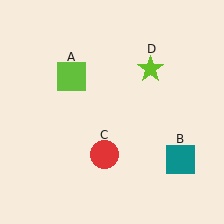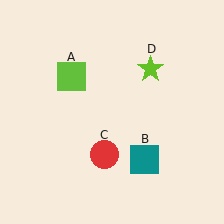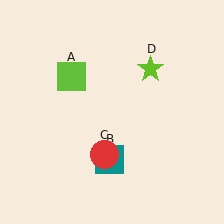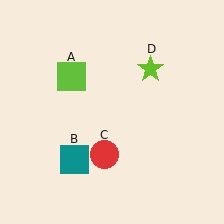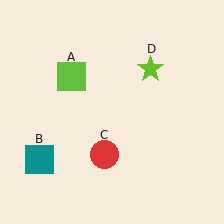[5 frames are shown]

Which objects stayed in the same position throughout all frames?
Lime square (object A) and red circle (object C) and lime star (object D) remained stationary.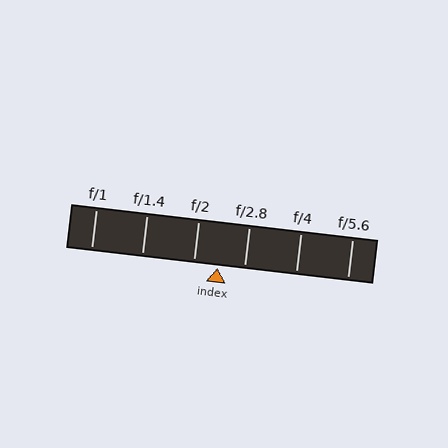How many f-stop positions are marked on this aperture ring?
There are 6 f-stop positions marked.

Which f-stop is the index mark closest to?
The index mark is closest to f/2.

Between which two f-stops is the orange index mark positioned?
The index mark is between f/2 and f/2.8.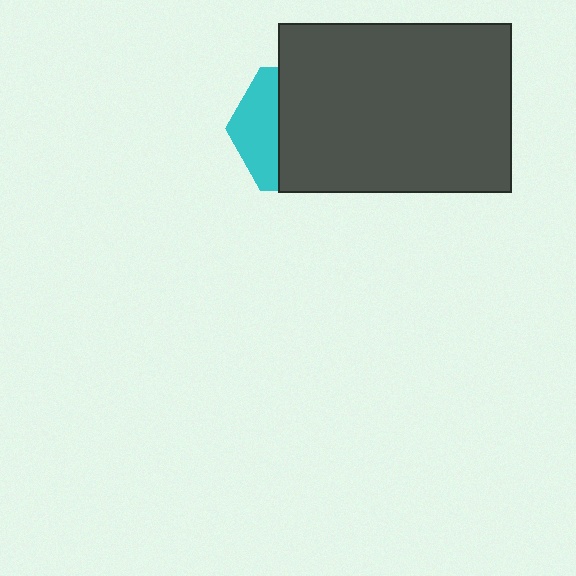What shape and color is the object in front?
The object in front is a dark gray rectangle.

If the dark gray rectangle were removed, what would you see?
You would see the complete cyan hexagon.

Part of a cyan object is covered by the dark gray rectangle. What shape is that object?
It is a hexagon.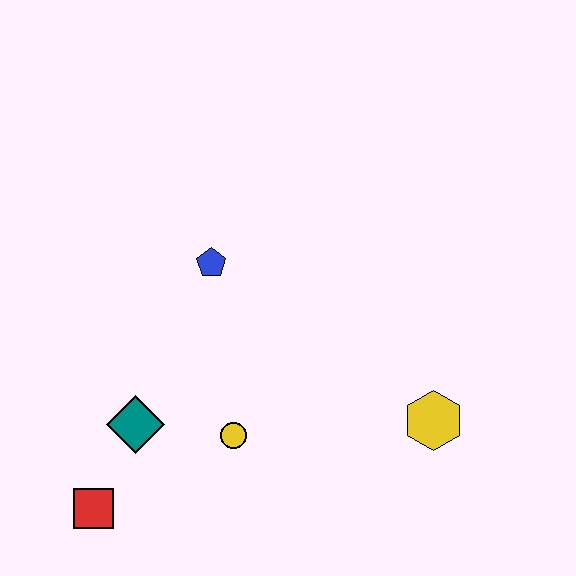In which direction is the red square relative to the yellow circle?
The red square is to the left of the yellow circle.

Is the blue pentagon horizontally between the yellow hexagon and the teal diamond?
Yes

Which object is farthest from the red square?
The yellow hexagon is farthest from the red square.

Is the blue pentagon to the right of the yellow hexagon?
No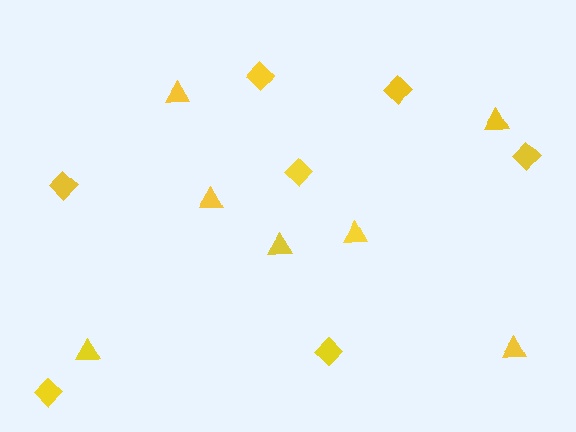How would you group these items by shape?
There are 2 groups: one group of triangles (7) and one group of diamonds (7).